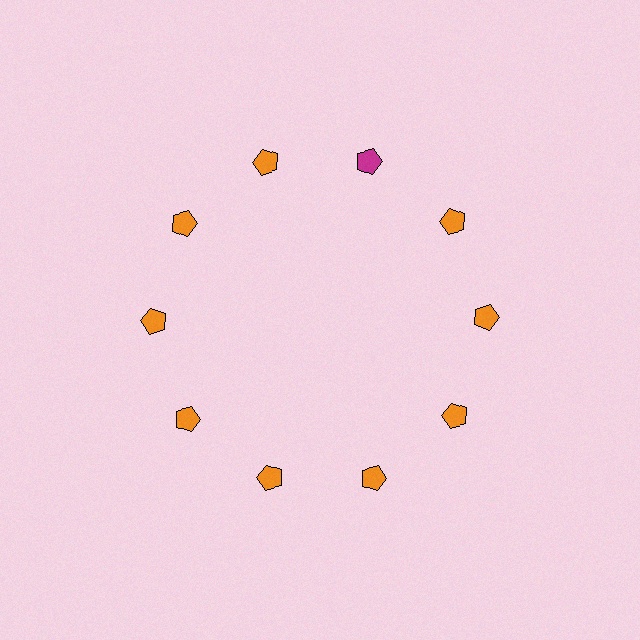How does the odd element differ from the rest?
It has a different color: magenta instead of orange.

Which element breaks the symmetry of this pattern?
The magenta pentagon at roughly the 1 o'clock position breaks the symmetry. All other shapes are orange pentagons.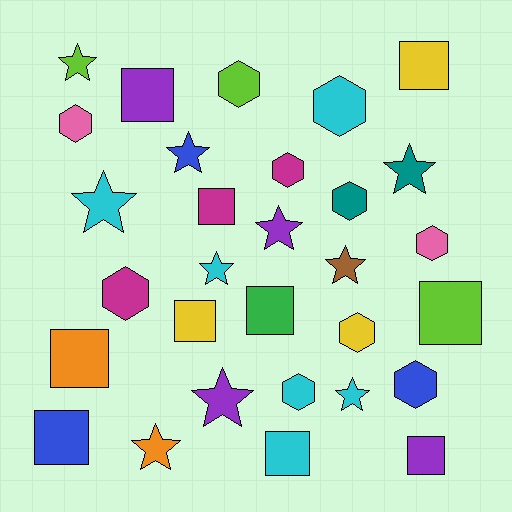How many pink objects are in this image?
There are 2 pink objects.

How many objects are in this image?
There are 30 objects.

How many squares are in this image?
There are 10 squares.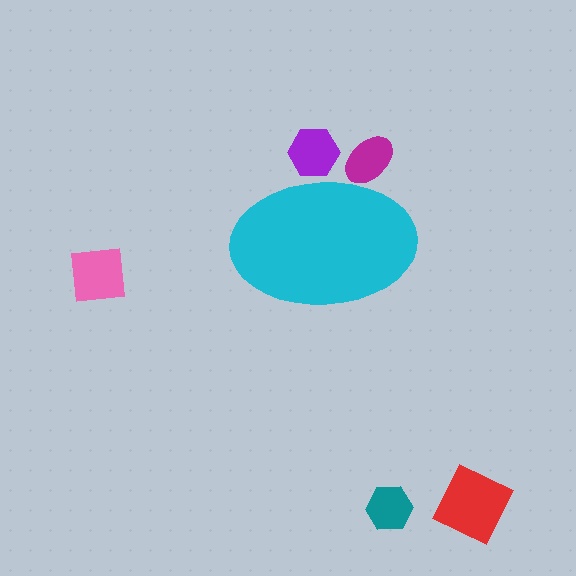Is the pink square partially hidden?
No, the pink square is fully visible.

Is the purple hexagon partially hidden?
Yes, the purple hexagon is partially hidden behind the cyan ellipse.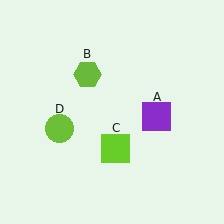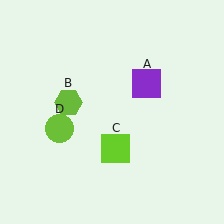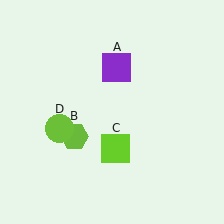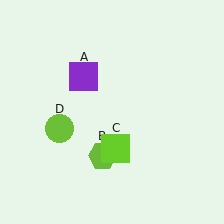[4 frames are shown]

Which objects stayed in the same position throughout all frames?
Lime square (object C) and lime circle (object D) remained stationary.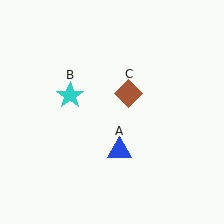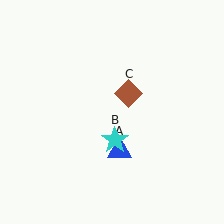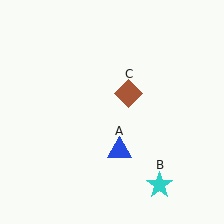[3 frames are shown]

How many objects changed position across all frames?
1 object changed position: cyan star (object B).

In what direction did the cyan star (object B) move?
The cyan star (object B) moved down and to the right.